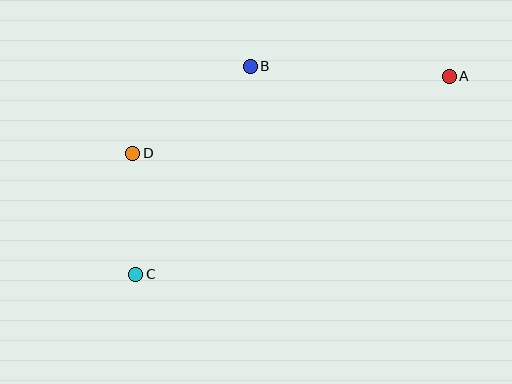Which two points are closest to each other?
Points C and D are closest to each other.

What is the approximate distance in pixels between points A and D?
The distance between A and D is approximately 326 pixels.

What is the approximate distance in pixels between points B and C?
The distance between B and C is approximately 237 pixels.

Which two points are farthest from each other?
Points A and C are farthest from each other.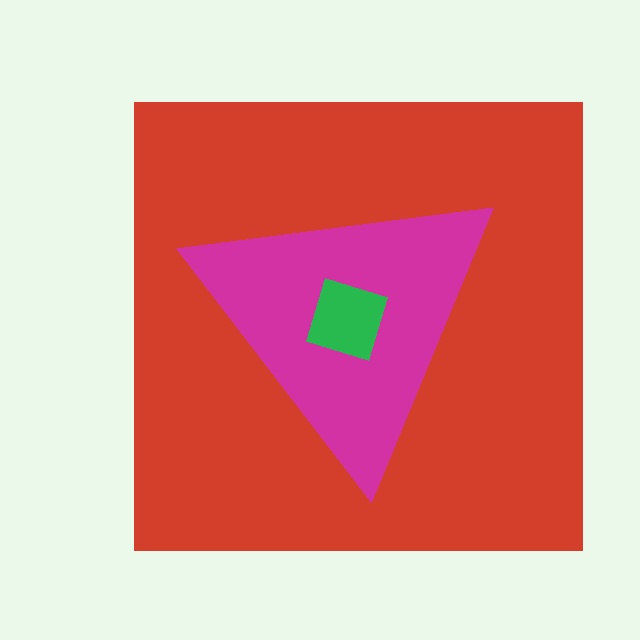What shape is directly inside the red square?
The magenta triangle.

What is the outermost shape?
The red square.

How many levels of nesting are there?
3.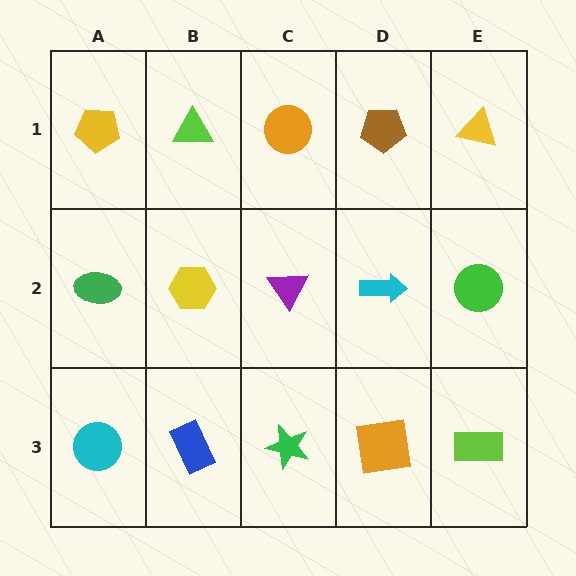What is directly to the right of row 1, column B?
An orange circle.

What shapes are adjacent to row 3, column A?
A green ellipse (row 2, column A), a blue rectangle (row 3, column B).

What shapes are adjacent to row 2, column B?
A lime triangle (row 1, column B), a blue rectangle (row 3, column B), a green ellipse (row 2, column A), a purple triangle (row 2, column C).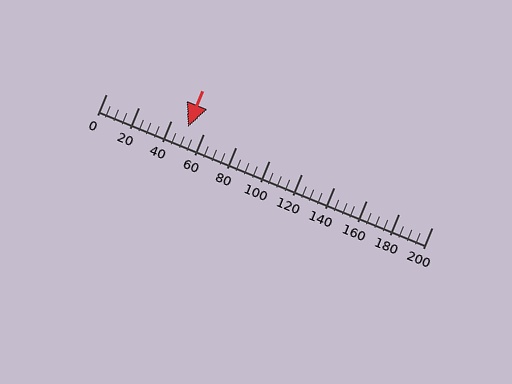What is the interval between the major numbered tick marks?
The major tick marks are spaced 20 units apart.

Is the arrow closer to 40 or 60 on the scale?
The arrow is closer to 60.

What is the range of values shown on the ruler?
The ruler shows values from 0 to 200.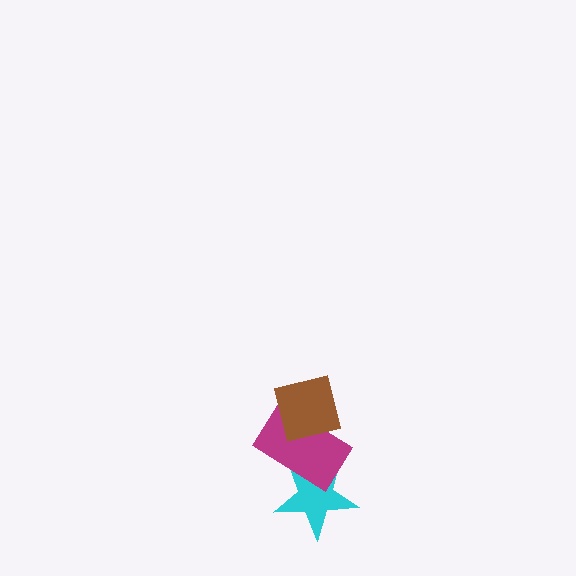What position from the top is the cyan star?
The cyan star is 3rd from the top.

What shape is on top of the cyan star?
The magenta rectangle is on top of the cyan star.